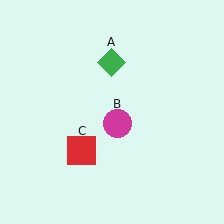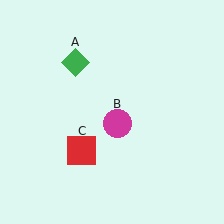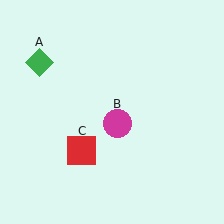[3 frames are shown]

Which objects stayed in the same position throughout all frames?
Magenta circle (object B) and red square (object C) remained stationary.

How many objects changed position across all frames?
1 object changed position: green diamond (object A).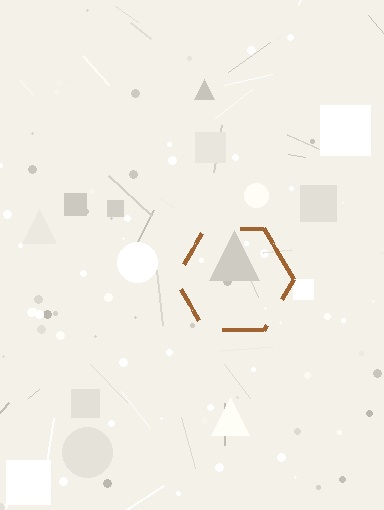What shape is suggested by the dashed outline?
The dashed outline suggests a hexagon.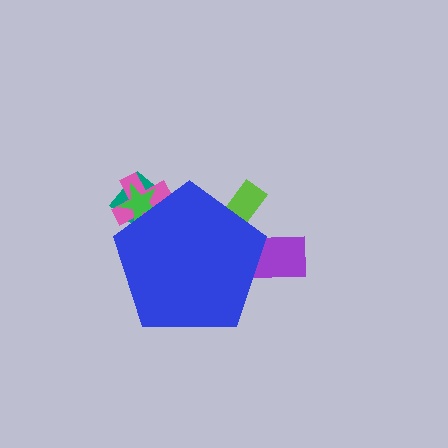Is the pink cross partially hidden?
Yes, the pink cross is partially hidden behind the blue pentagon.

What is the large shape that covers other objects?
A blue pentagon.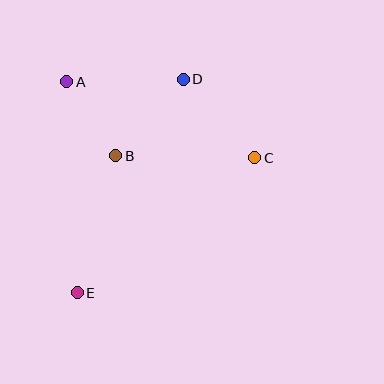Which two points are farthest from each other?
Points D and E are farthest from each other.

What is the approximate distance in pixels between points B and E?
The distance between B and E is approximately 142 pixels.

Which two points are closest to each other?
Points A and B are closest to each other.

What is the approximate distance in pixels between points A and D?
The distance between A and D is approximately 116 pixels.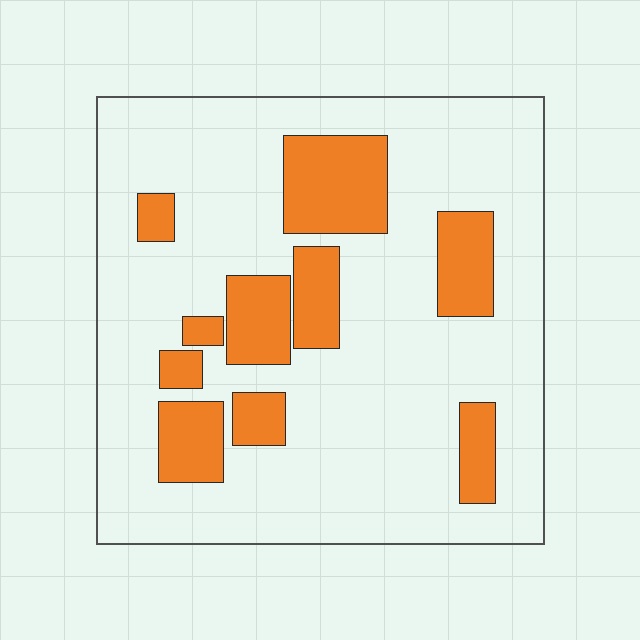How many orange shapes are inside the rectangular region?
10.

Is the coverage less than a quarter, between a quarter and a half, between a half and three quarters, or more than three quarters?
Less than a quarter.